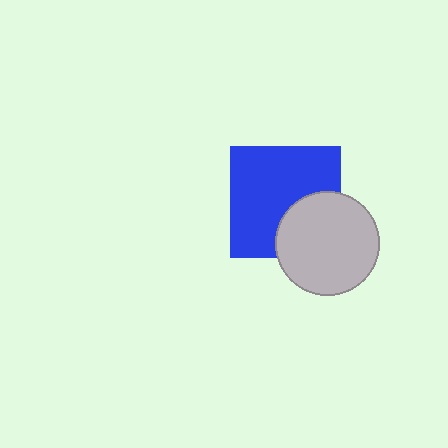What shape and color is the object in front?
The object in front is a light gray circle.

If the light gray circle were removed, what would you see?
You would see the complete blue square.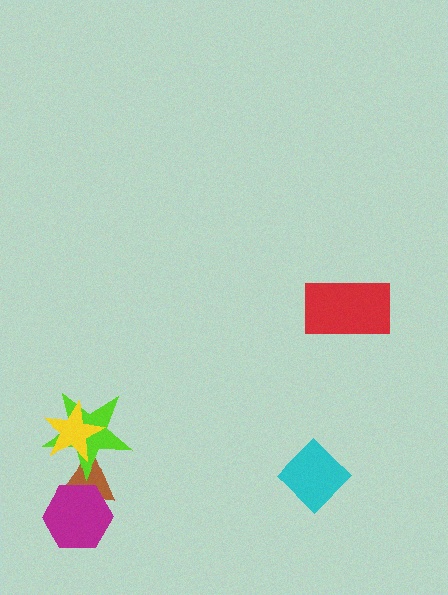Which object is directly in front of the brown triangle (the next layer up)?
The lime star is directly in front of the brown triangle.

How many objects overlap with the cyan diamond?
0 objects overlap with the cyan diamond.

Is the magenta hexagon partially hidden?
No, no other shape covers it.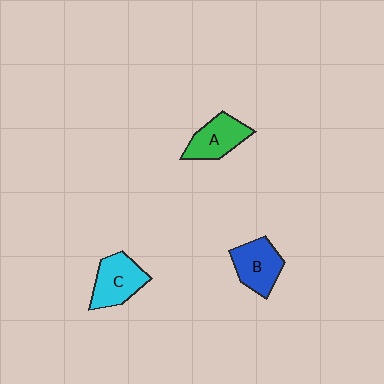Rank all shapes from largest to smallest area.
From largest to smallest: C (cyan), B (blue), A (green).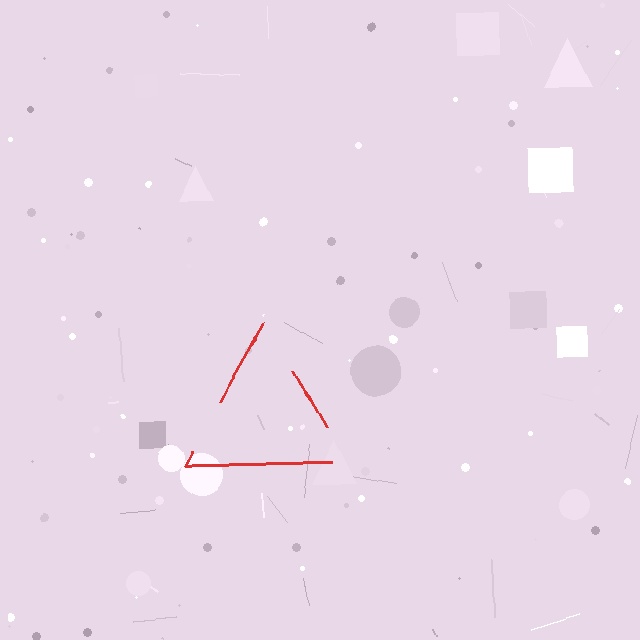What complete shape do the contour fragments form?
The contour fragments form a triangle.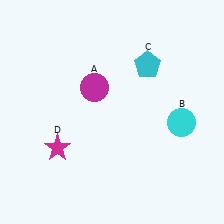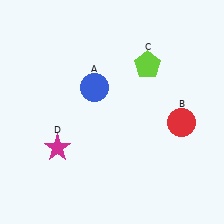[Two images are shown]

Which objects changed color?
A changed from magenta to blue. B changed from cyan to red. C changed from cyan to lime.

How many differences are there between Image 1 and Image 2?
There are 3 differences between the two images.